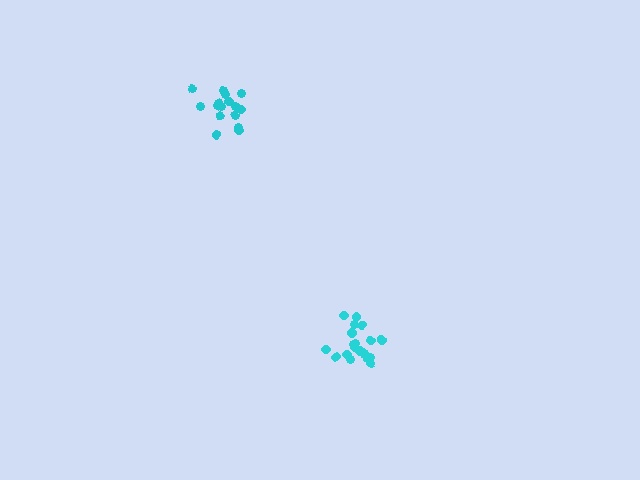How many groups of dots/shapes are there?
There are 2 groups.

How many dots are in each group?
Group 1: 19 dots, Group 2: 17 dots (36 total).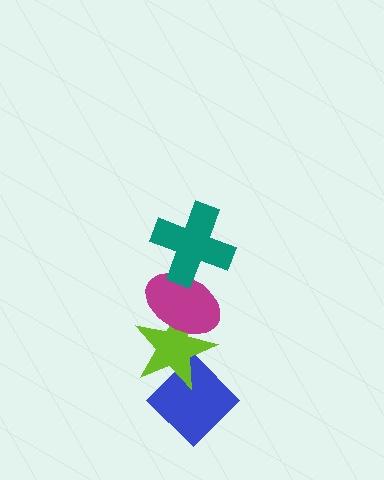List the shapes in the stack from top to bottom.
From top to bottom: the teal cross, the magenta ellipse, the lime star, the blue diamond.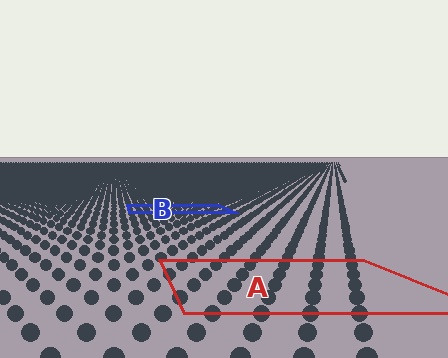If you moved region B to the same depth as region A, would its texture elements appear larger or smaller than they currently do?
They would appear larger. At a closer depth, the same texture elements are projected at a bigger on-screen size.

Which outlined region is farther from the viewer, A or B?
Region B is farther from the viewer — the texture elements inside it appear smaller and more densely packed.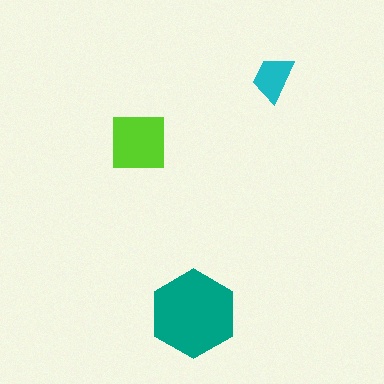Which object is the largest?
The teal hexagon.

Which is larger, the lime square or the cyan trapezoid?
The lime square.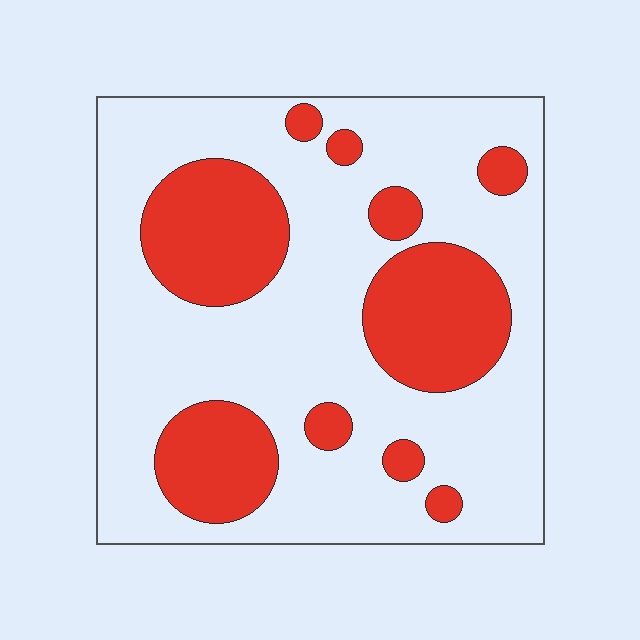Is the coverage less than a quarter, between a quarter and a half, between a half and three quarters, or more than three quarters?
Between a quarter and a half.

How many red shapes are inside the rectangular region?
10.